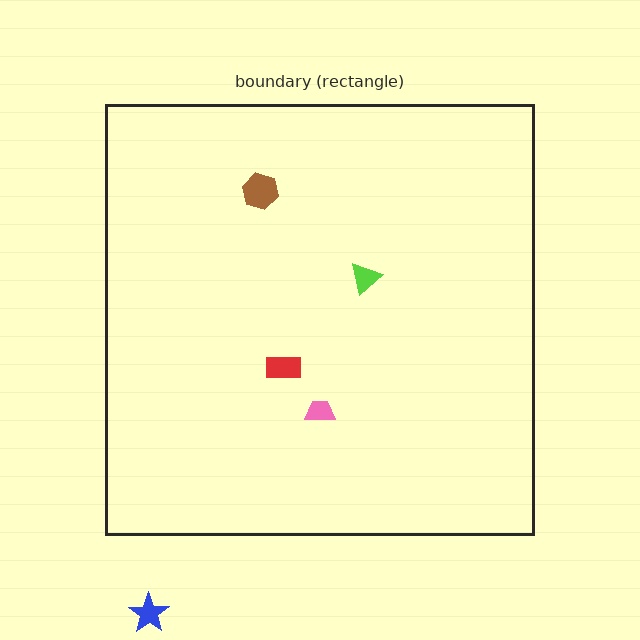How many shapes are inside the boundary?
4 inside, 1 outside.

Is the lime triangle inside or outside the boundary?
Inside.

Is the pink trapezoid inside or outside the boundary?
Inside.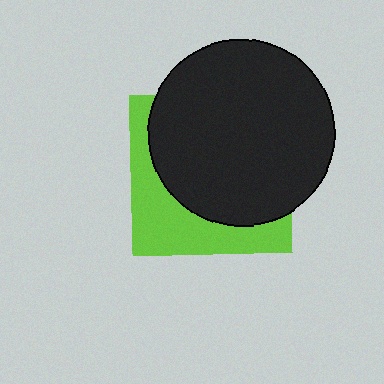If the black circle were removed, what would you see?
You would see the complete lime square.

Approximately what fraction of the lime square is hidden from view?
Roughly 65% of the lime square is hidden behind the black circle.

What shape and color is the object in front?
The object in front is a black circle.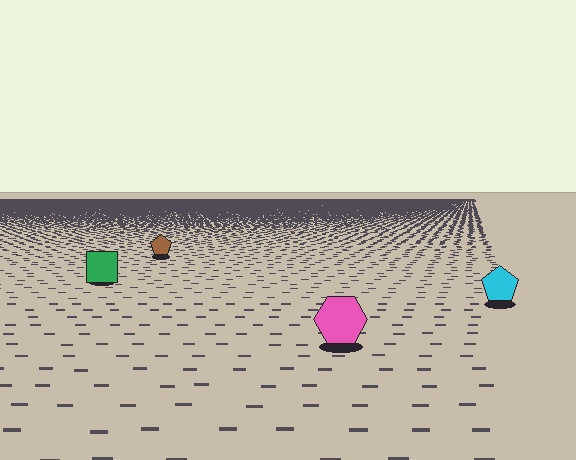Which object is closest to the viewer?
The pink hexagon is closest. The texture marks near it are larger and more spread out.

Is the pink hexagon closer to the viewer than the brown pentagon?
Yes. The pink hexagon is closer — you can tell from the texture gradient: the ground texture is coarser near it.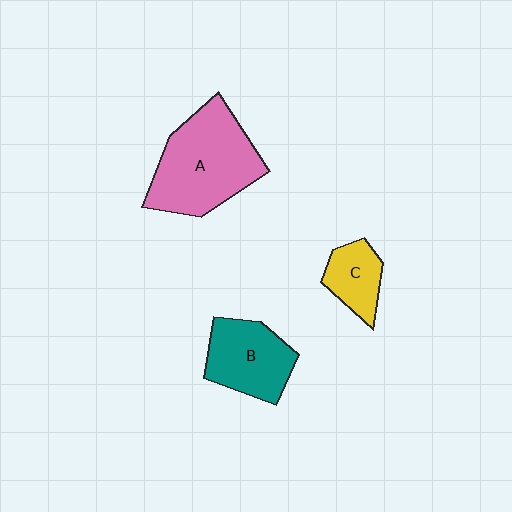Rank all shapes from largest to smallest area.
From largest to smallest: A (pink), B (teal), C (yellow).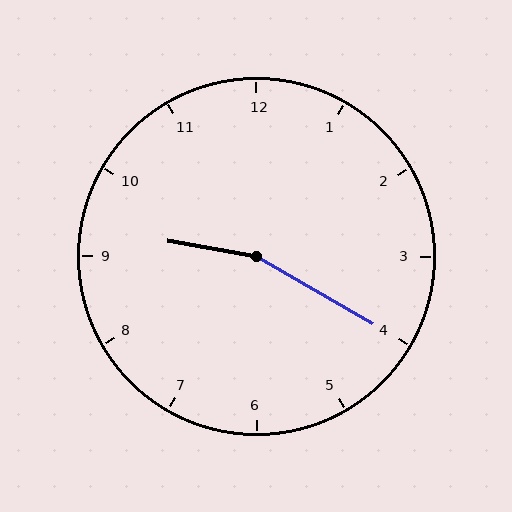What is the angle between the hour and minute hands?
Approximately 160 degrees.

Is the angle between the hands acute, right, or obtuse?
It is obtuse.